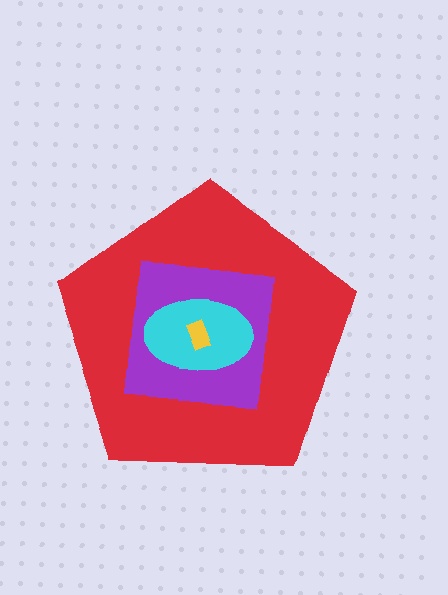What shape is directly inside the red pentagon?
The purple square.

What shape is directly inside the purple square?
The cyan ellipse.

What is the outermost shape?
The red pentagon.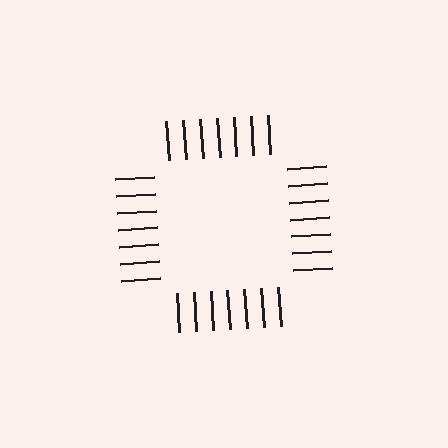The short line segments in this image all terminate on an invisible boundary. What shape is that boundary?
An illusory square — the line segments terminate on its edges but no continuous stroke is drawn.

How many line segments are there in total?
28 — 7 along each of the 4 edges.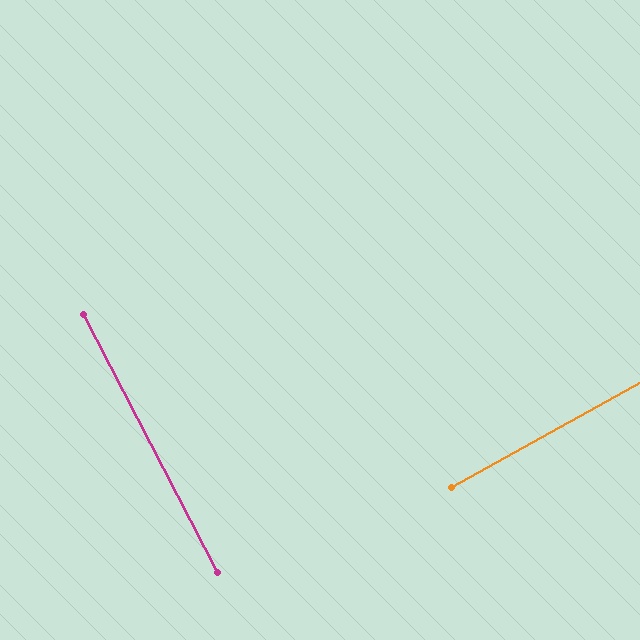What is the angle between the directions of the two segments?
Approximately 88 degrees.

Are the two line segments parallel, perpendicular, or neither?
Perpendicular — they meet at approximately 88°.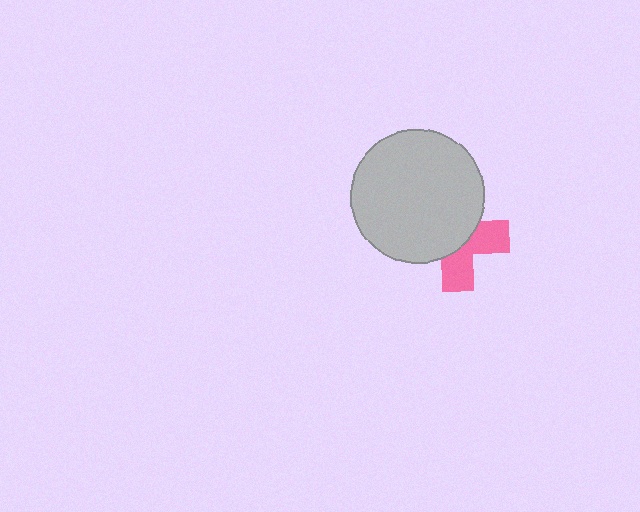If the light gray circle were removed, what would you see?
You would see the complete pink cross.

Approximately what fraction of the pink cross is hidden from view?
Roughly 58% of the pink cross is hidden behind the light gray circle.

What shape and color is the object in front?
The object in front is a light gray circle.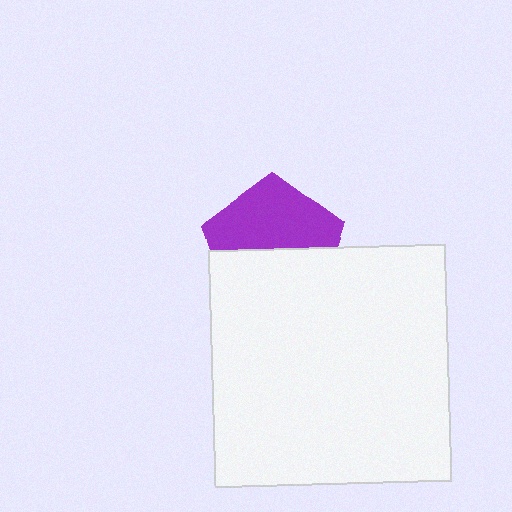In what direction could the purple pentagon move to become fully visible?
The purple pentagon could move up. That would shift it out from behind the white square entirely.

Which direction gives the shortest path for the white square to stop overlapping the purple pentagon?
Moving down gives the shortest separation.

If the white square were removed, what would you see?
You would see the complete purple pentagon.